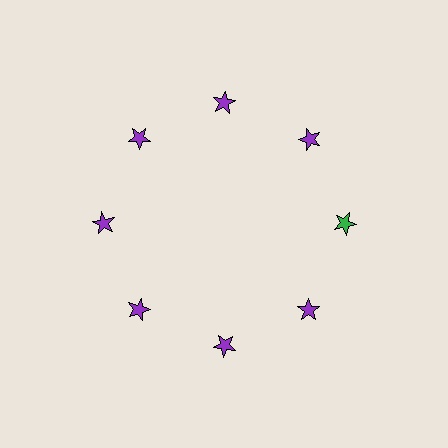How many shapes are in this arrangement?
There are 8 shapes arranged in a ring pattern.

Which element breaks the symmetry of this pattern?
The green star at roughly the 3 o'clock position breaks the symmetry. All other shapes are purple stars.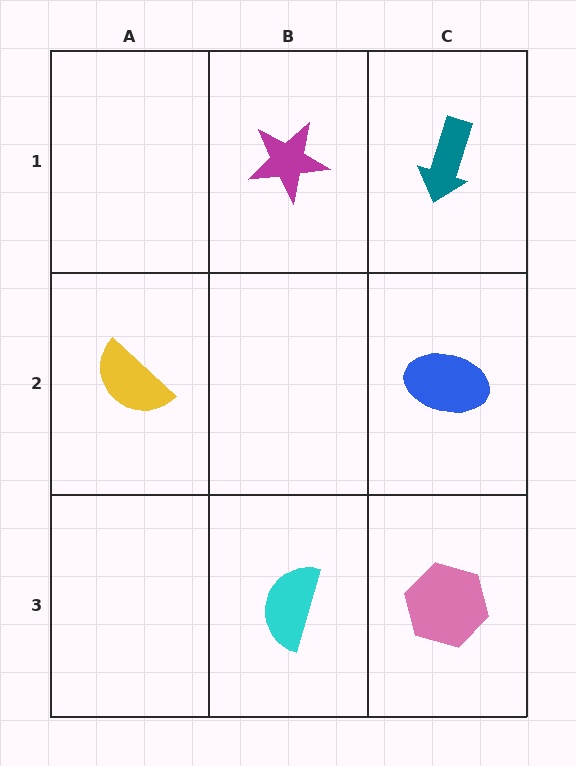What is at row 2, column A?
A yellow semicircle.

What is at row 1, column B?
A magenta star.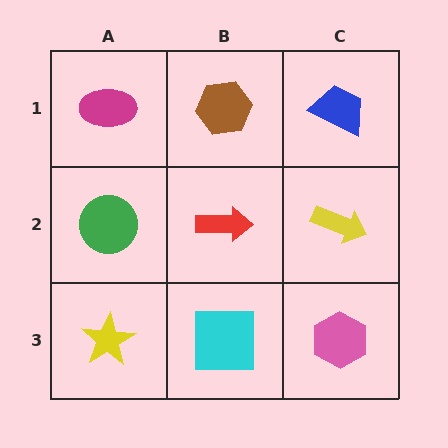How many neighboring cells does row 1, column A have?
2.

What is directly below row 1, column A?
A green circle.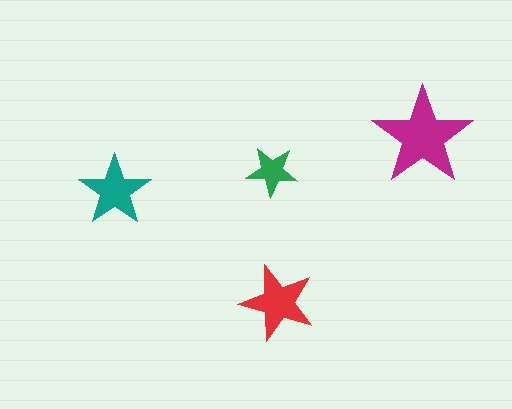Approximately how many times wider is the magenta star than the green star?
About 2 times wider.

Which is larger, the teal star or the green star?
The teal one.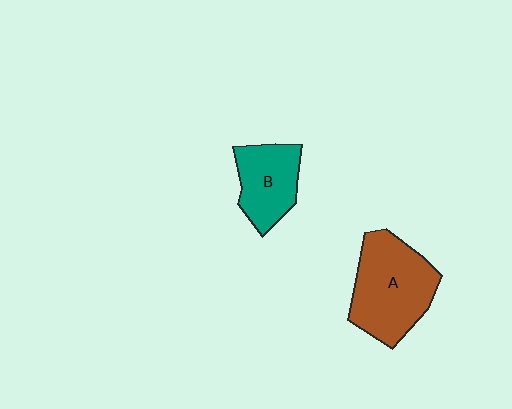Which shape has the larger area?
Shape A (brown).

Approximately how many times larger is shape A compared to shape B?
Approximately 1.5 times.